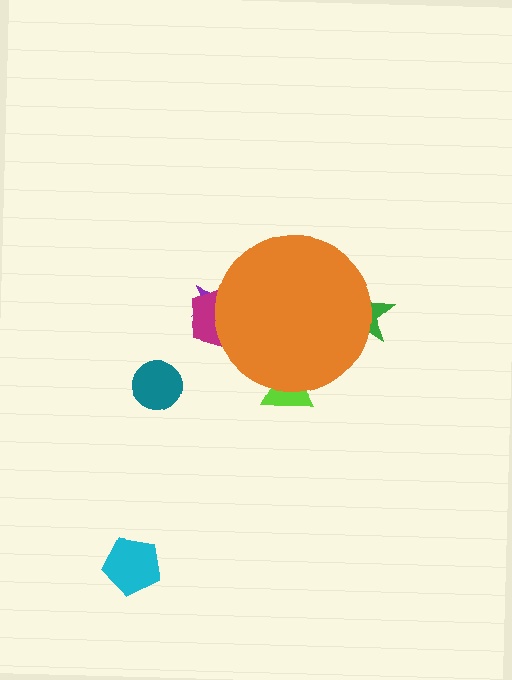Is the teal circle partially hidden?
No, the teal circle is fully visible.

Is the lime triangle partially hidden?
Yes, the lime triangle is partially hidden behind the orange circle.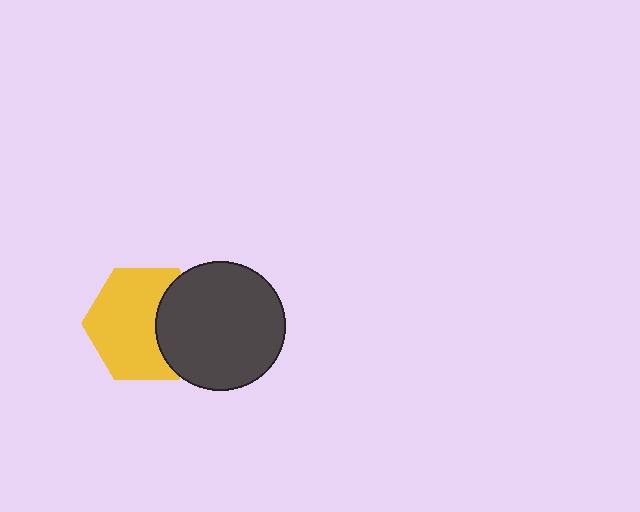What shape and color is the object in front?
The object in front is a dark gray circle.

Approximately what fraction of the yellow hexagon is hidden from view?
Roughly 31% of the yellow hexagon is hidden behind the dark gray circle.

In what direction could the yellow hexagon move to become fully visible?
The yellow hexagon could move left. That would shift it out from behind the dark gray circle entirely.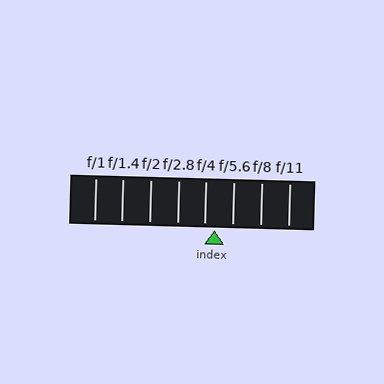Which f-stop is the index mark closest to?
The index mark is closest to f/4.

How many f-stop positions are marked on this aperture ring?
There are 8 f-stop positions marked.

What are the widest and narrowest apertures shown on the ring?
The widest aperture shown is f/1 and the narrowest is f/11.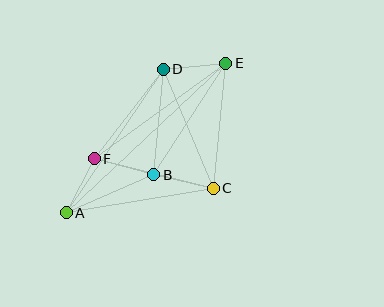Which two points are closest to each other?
Points A and F are closest to each other.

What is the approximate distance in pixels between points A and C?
The distance between A and C is approximately 149 pixels.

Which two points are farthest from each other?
Points A and E are farthest from each other.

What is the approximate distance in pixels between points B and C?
The distance between B and C is approximately 61 pixels.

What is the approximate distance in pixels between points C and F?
The distance between C and F is approximately 123 pixels.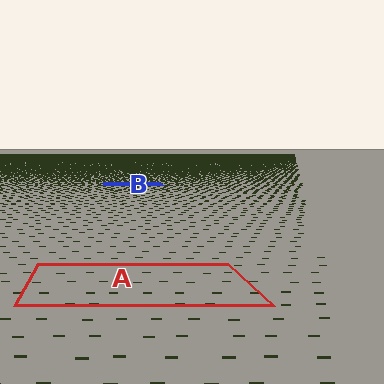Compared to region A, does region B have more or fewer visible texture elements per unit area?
Region B has more texture elements per unit area — they are packed more densely because it is farther away.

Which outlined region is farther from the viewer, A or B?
Region B is farther from the viewer — the texture elements inside it appear smaller and more densely packed.